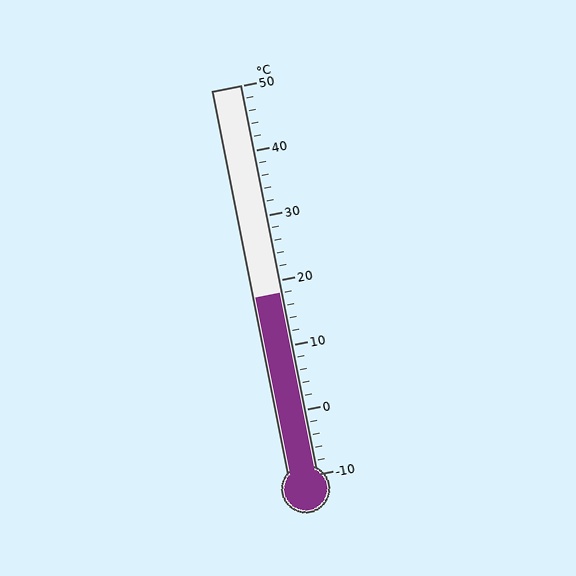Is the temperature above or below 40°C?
The temperature is below 40°C.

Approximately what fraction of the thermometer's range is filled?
The thermometer is filled to approximately 45% of its range.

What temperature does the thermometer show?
The thermometer shows approximately 18°C.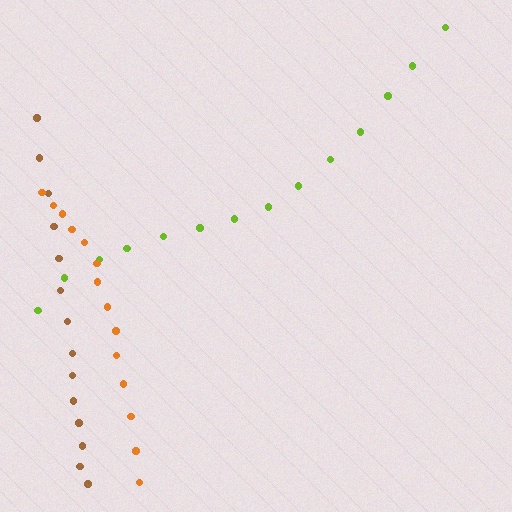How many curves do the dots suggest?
There are 3 distinct paths.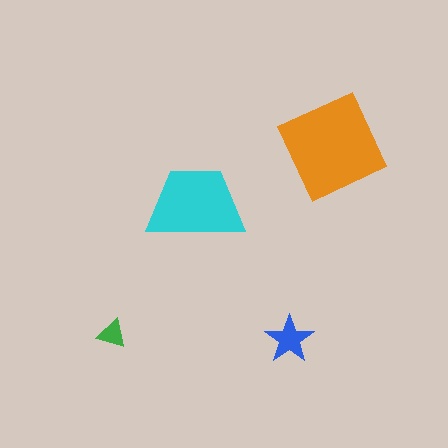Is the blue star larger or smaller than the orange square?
Smaller.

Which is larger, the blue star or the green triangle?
The blue star.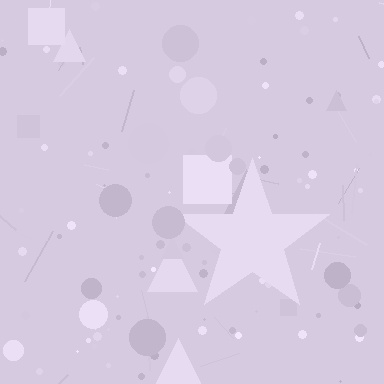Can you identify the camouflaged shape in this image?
The camouflaged shape is a star.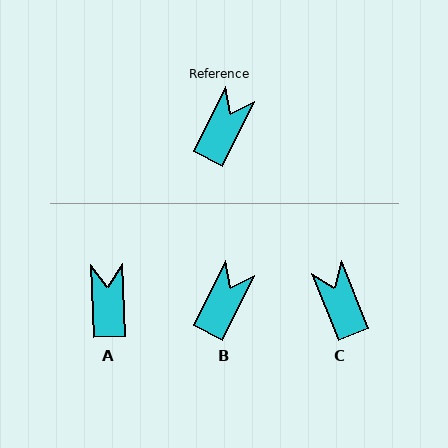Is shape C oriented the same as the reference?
No, it is off by about 49 degrees.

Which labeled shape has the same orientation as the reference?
B.